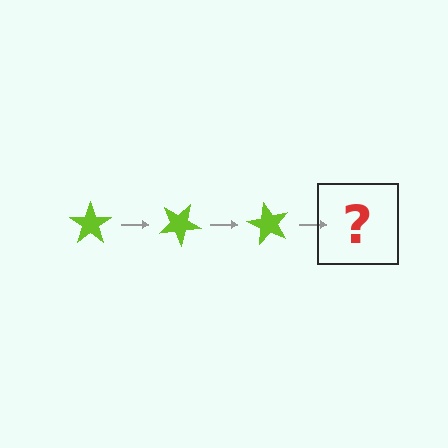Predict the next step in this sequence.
The next step is a lime star rotated 90 degrees.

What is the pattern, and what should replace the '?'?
The pattern is that the star rotates 30 degrees each step. The '?' should be a lime star rotated 90 degrees.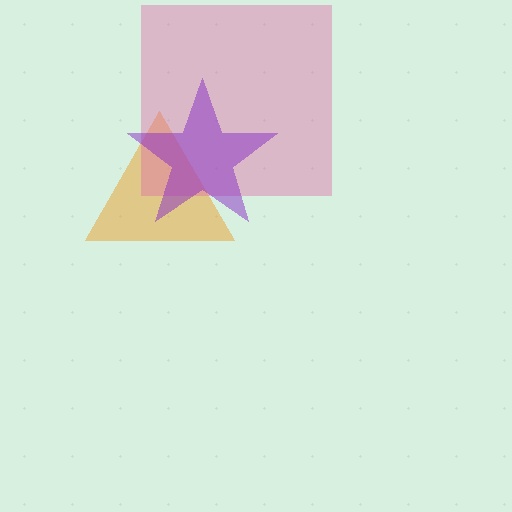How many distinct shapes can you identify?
There are 3 distinct shapes: an orange triangle, a pink square, a purple star.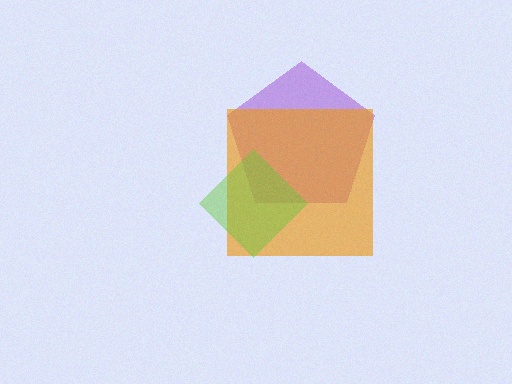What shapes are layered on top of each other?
The layered shapes are: a purple pentagon, an orange square, a lime diamond.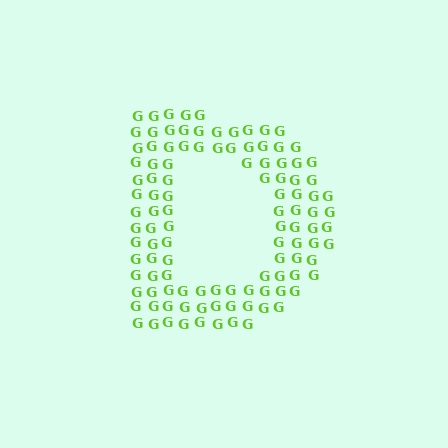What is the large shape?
The large shape is the letter D.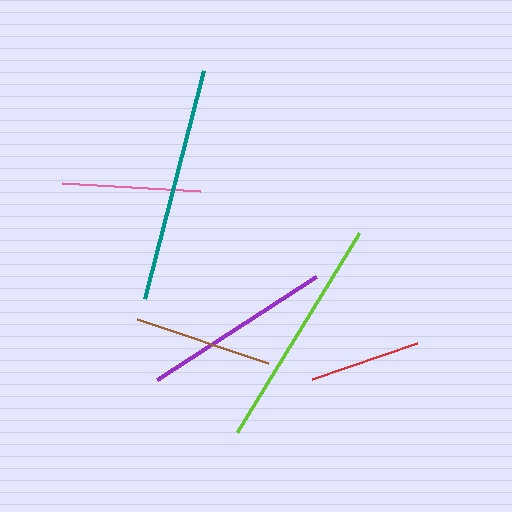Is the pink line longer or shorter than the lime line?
The lime line is longer than the pink line.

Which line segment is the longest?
The teal line is the longest at approximately 235 pixels.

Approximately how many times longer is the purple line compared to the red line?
The purple line is approximately 1.7 times the length of the red line.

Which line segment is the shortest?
The red line is the shortest at approximately 111 pixels.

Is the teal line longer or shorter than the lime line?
The teal line is longer than the lime line.